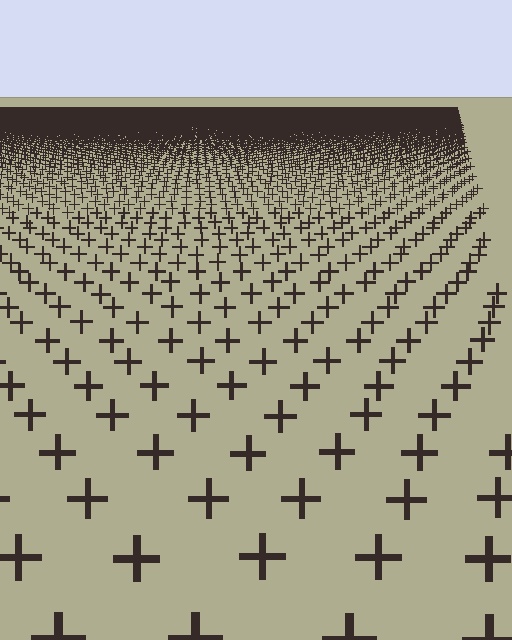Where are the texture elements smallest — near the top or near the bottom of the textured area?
Near the top.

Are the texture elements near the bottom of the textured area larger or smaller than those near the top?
Larger. Near the bottom, elements are closer to the viewer and appear at a bigger on-screen size.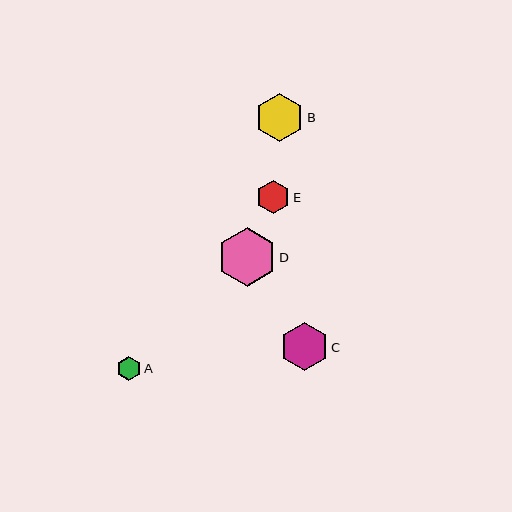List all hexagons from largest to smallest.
From largest to smallest: D, B, C, E, A.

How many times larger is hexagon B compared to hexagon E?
Hexagon B is approximately 1.5 times the size of hexagon E.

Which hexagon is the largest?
Hexagon D is the largest with a size of approximately 58 pixels.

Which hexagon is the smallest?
Hexagon A is the smallest with a size of approximately 24 pixels.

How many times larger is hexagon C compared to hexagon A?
Hexagon C is approximately 2.0 times the size of hexagon A.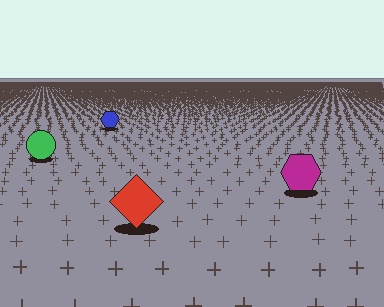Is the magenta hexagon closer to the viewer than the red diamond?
No. The red diamond is closer — you can tell from the texture gradient: the ground texture is coarser near it.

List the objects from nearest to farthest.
From nearest to farthest: the red diamond, the magenta hexagon, the green circle, the blue hexagon.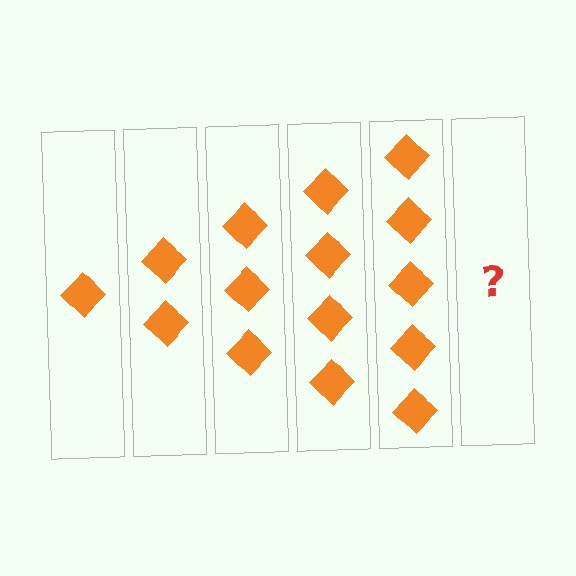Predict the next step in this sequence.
The next step is 6 diamonds.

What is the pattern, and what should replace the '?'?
The pattern is that each step adds one more diamond. The '?' should be 6 diamonds.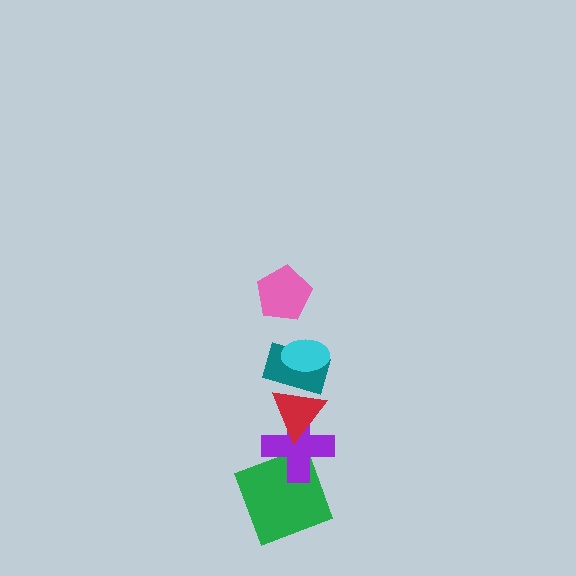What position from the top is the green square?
The green square is 6th from the top.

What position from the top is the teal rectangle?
The teal rectangle is 3rd from the top.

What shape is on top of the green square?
The purple cross is on top of the green square.